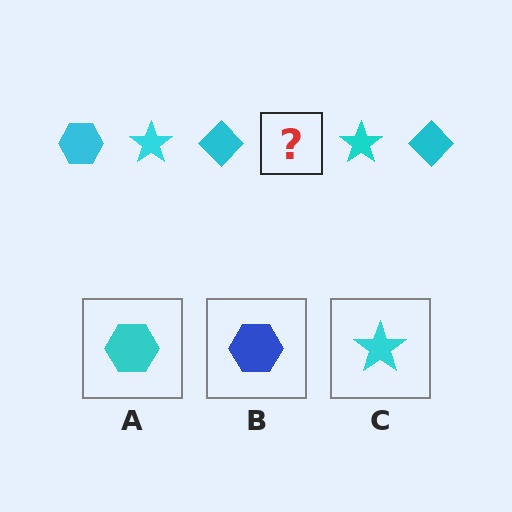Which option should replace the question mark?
Option A.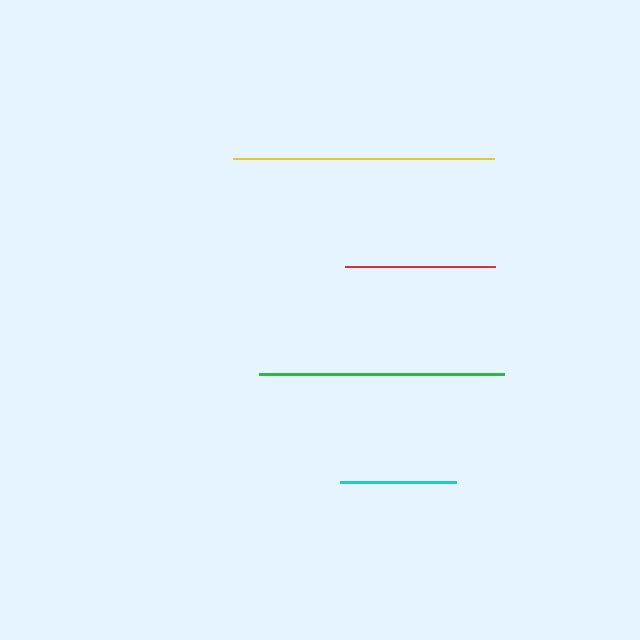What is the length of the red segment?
The red segment is approximately 149 pixels long.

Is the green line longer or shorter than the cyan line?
The green line is longer than the cyan line.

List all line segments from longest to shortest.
From longest to shortest: yellow, green, red, cyan.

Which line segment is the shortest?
The cyan line is the shortest at approximately 116 pixels.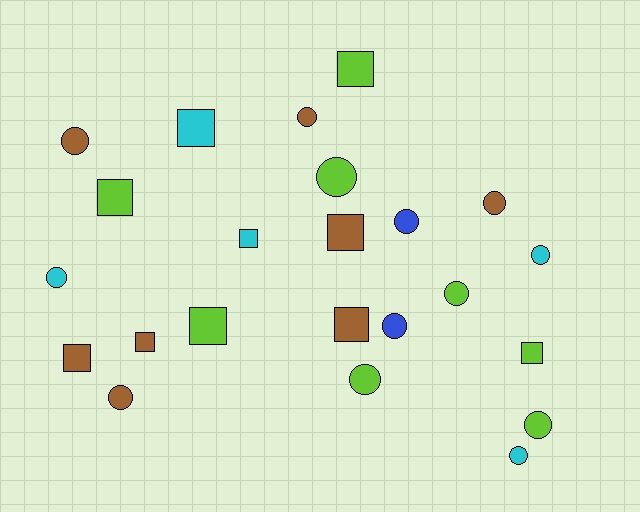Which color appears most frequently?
Lime, with 8 objects.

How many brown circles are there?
There are 4 brown circles.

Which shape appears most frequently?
Circle, with 13 objects.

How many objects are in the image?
There are 23 objects.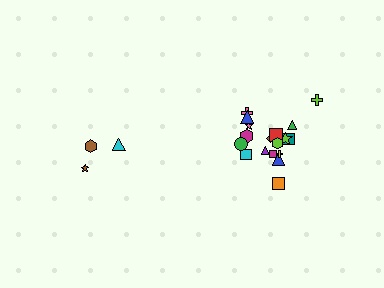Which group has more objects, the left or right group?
The right group.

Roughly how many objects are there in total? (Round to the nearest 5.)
Roughly 20 objects in total.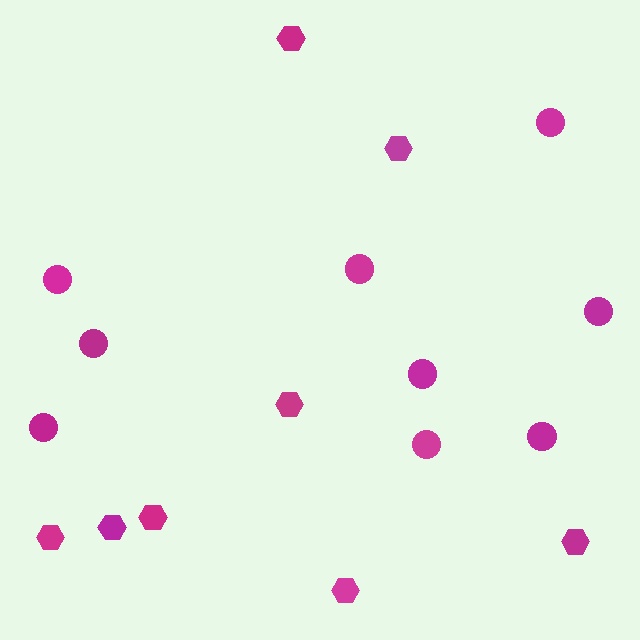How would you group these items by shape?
There are 2 groups: one group of hexagons (8) and one group of circles (9).